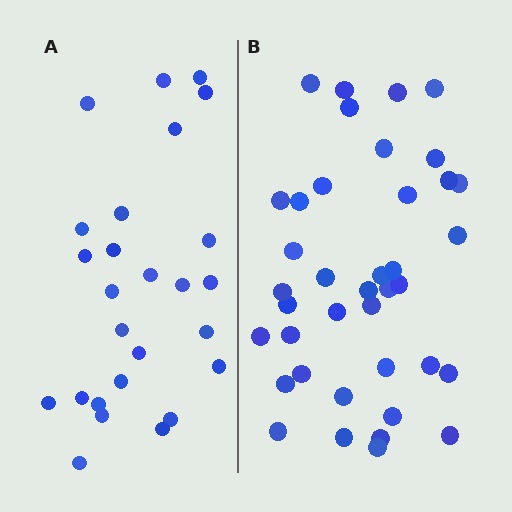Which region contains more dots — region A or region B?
Region B (the right region) has more dots.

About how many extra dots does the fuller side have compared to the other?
Region B has approximately 15 more dots than region A.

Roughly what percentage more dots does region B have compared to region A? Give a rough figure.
About 50% more.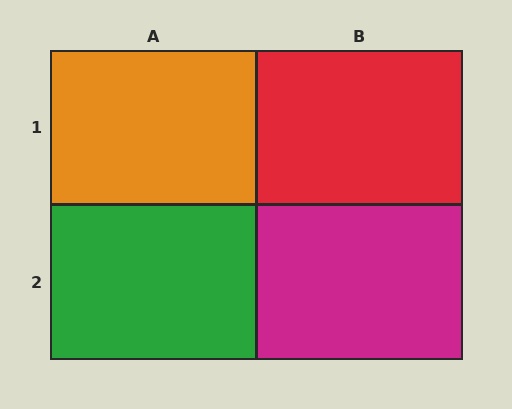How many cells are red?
1 cell is red.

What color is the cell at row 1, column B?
Red.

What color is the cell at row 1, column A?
Orange.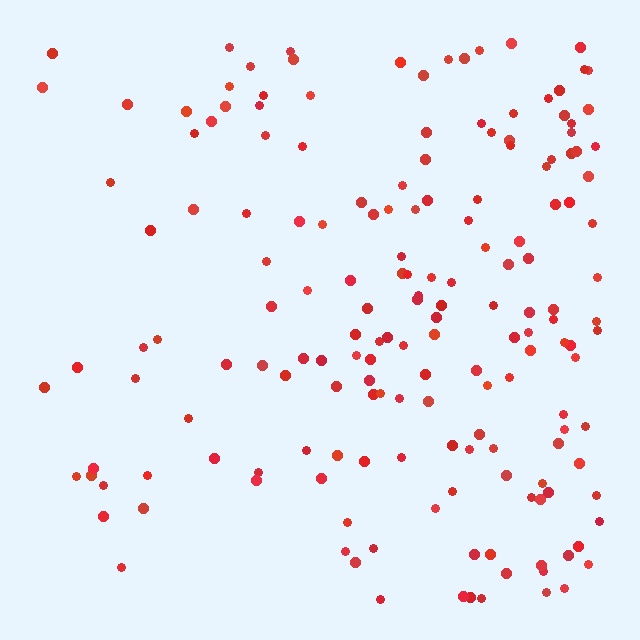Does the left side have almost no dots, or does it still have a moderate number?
Still a moderate number, just noticeably fewer than the right.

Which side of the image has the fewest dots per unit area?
The left.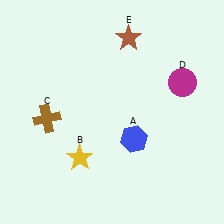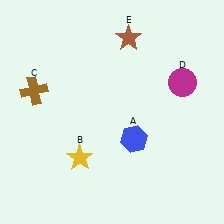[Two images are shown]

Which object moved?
The brown cross (C) moved up.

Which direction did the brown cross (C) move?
The brown cross (C) moved up.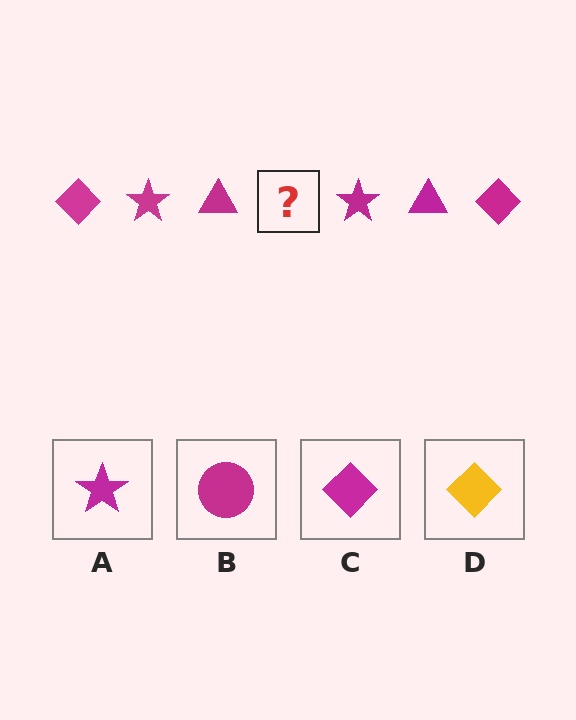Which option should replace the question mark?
Option C.